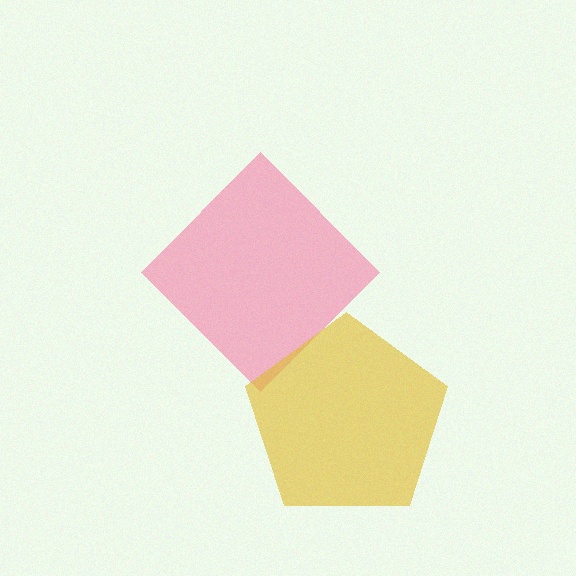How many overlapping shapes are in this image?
There are 2 overlapping shapes in the image.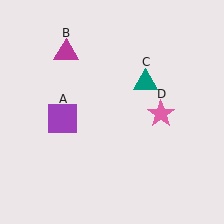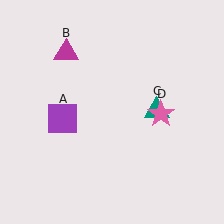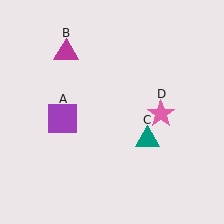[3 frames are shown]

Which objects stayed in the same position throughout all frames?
Purple square (object A) and magenta triangle (object B) and pink star (object D) remained stationary.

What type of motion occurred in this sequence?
The teal triangle (object C) rotated clockwise around the center of the scene.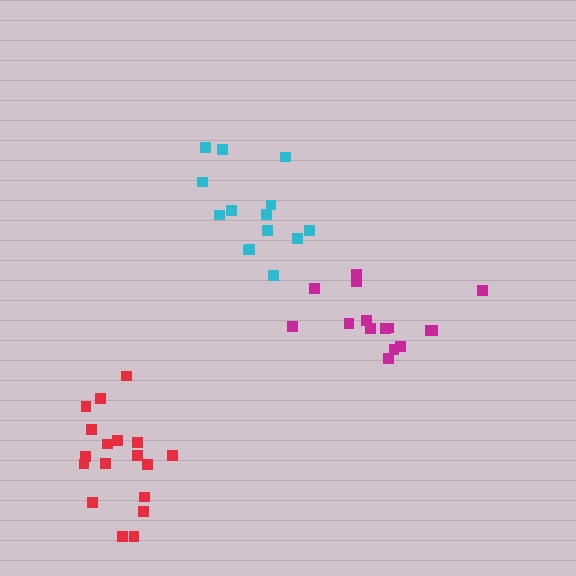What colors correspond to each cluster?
The clusters are colored: magenta, cyan, red.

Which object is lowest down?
The red cluster is bottommost.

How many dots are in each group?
Group 1: 15 dots, Group 2: 14 dots, Group 3: 18 dots (47 total).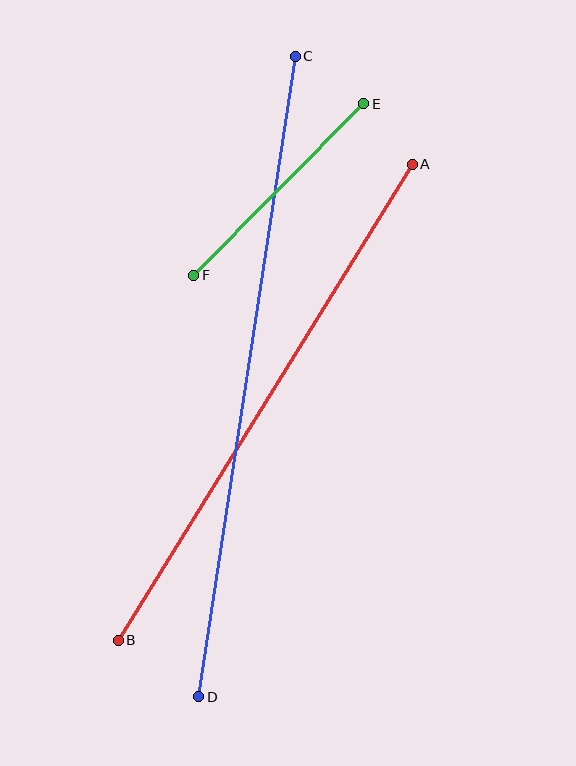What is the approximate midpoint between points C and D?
The midpoint is at approximately (247, 377) pixels.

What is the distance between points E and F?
The distance is approximately 242 pixels.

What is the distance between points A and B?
The distance is approximately 559 pixels.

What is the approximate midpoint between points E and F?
The midpoint is at approximately (279, 190) pixels.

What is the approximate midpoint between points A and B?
The midpoint is at approximately (265, 402) pixels.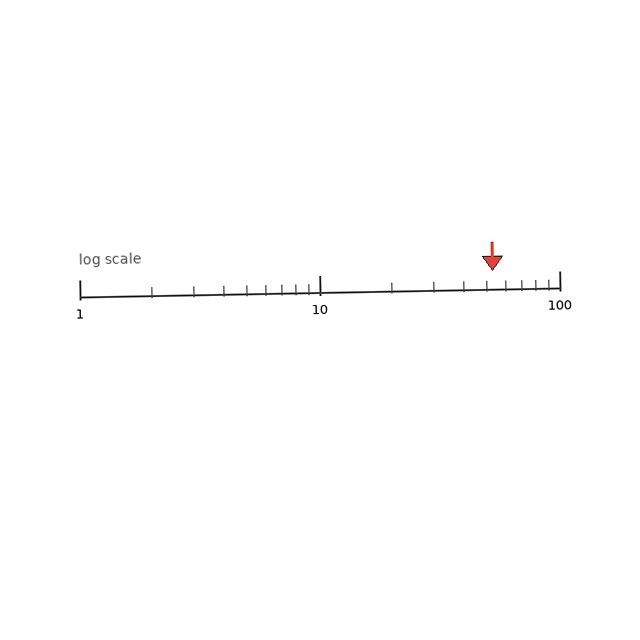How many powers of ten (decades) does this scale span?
The scale spans 2 decades, from 1 to 100.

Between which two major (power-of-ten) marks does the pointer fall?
The pointer is between 10 and 100.